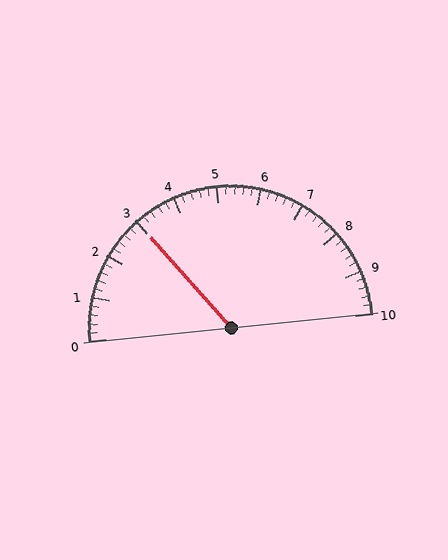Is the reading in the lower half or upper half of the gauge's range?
The reading is in the lower half of the range (0 to 10).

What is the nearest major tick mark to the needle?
The nearest major tick mark is 3.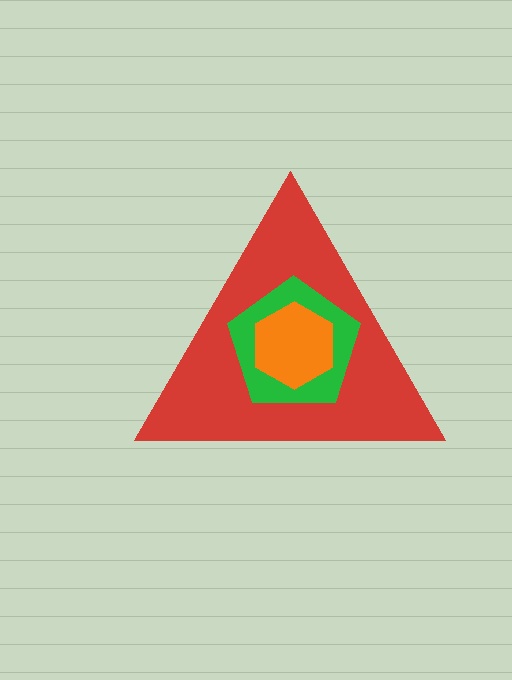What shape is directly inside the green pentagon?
The orange hexagon.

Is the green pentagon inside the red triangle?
Yes.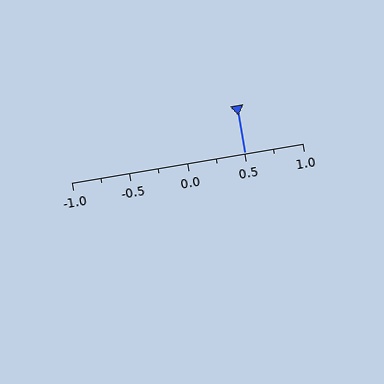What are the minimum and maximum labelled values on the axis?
The axis runs from -1.0 to 1.0.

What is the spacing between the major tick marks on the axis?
The major ticks are spaced 0.5 apart.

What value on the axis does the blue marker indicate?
The marker indicates approximately 0.5.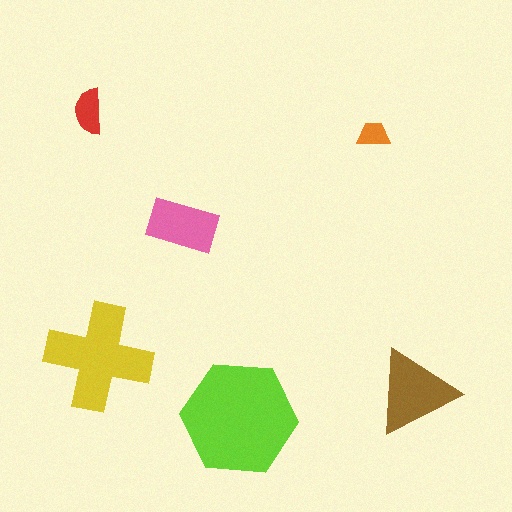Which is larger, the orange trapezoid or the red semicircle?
The red semicircle.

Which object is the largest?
The lime hexagon.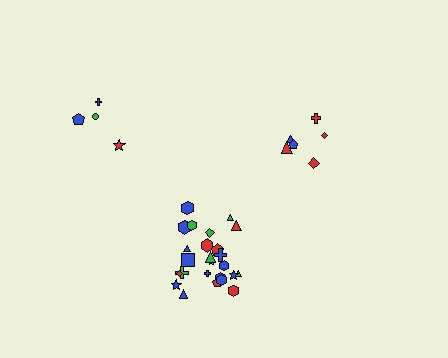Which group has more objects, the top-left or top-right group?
The top-right group.